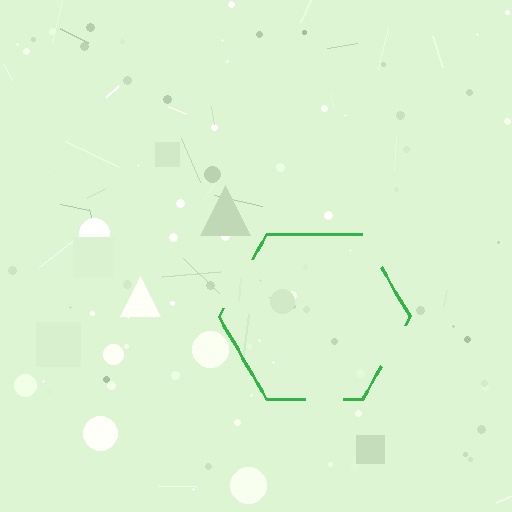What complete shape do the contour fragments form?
The contour fragments form a hexagon.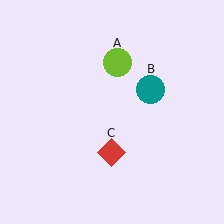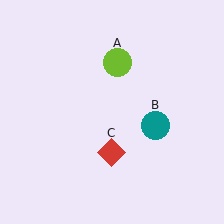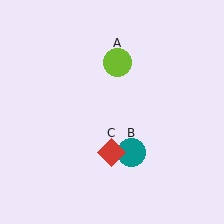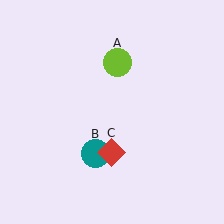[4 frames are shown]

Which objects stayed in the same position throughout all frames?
Lime circle (object A) and red diamond (object C) remained stationary.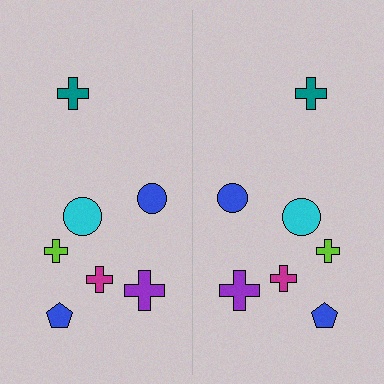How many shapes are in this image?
There are 14 shapes in this image.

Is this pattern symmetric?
Yes, this pattern has bilateral (reflection) symmetry.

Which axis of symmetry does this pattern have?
The pattern has a vertical axis of symmetry running through the center of the image.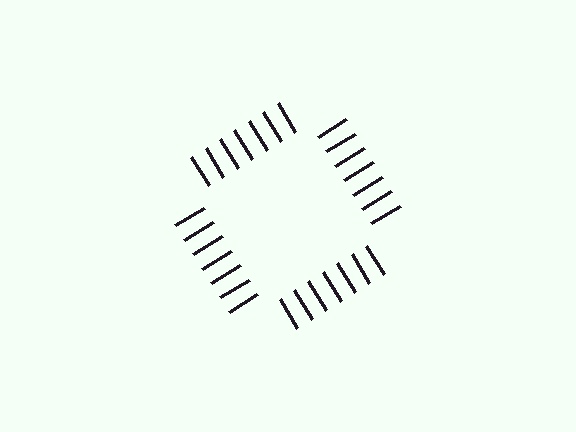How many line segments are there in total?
28 — 7 along each of the 4 edges.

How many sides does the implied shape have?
4 sides — the line-ends trace a square.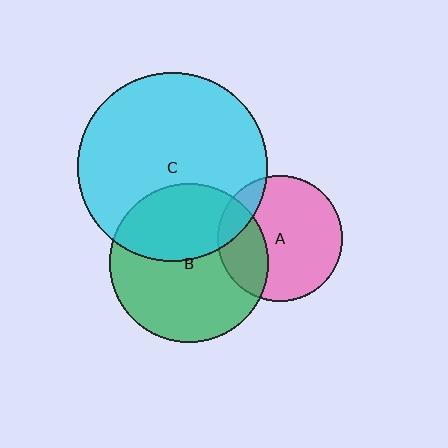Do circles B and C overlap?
Yes.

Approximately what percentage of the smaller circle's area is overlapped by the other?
Approximately 40%.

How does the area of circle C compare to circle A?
Approximately 2.3 times.